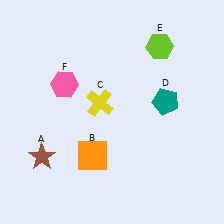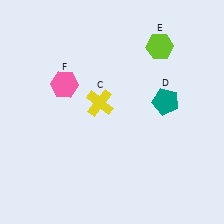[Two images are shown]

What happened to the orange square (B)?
The orange square (B) was removed in Image 2. It was in the bottom-left area of Image 1.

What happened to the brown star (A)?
The brown star (A) was removed in Image 2. It was in the bottom-left area of Image 1.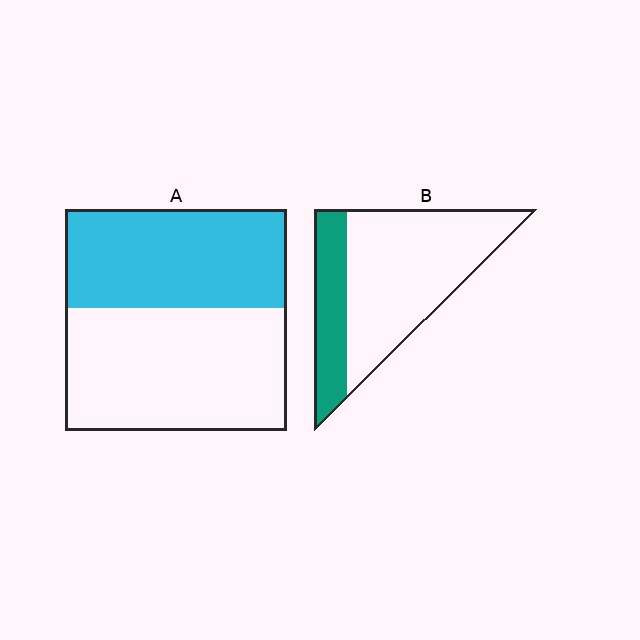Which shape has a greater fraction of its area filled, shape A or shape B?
Shape A.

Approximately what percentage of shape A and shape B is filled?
A is approximately 45% and B is approximately 25%.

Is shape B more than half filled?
No.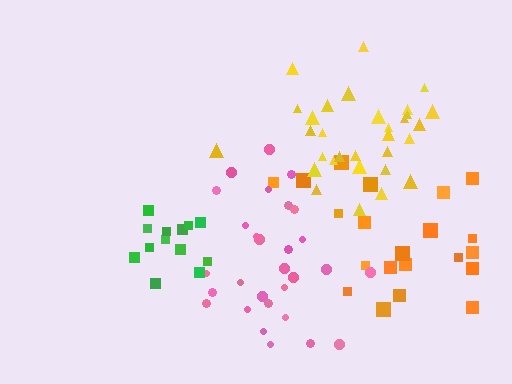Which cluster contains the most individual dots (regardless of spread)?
Yellow (32).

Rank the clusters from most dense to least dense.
green, yellow, pink, orange.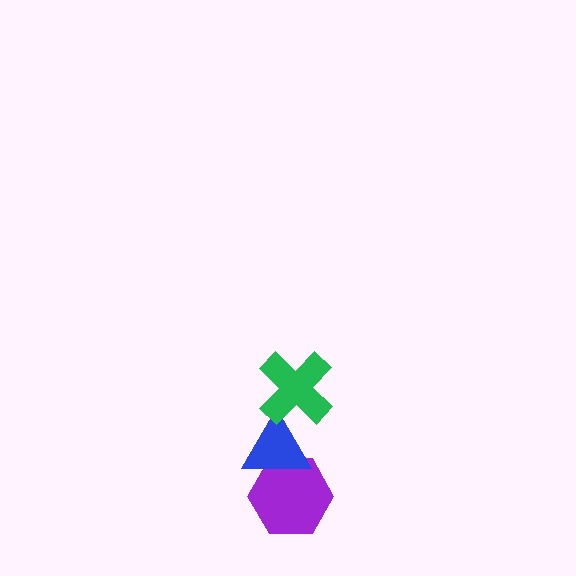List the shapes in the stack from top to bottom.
From top to bottom: the green cross, the blue triangle, the purple hexagon.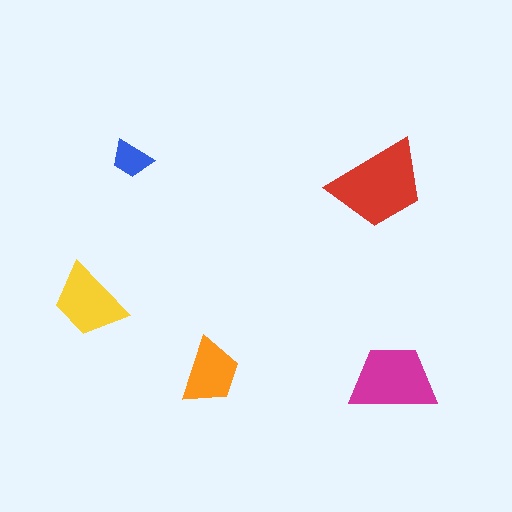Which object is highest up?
The blue trapezoid is topmost.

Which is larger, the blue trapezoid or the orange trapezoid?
The orange one.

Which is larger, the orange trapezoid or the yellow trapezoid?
The yellow one.